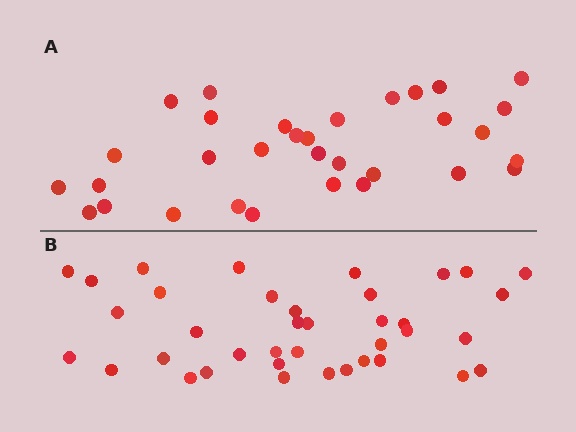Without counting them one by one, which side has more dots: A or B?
Region B (the bottom region) has more dots.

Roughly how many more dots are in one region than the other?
Region B has about 6 more dots than region A.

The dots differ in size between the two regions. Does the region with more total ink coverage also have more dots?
No. Region A has more total ink coverage because its dots are larger, but region B actually contains more individual dots. Total area can be misleading — the number of items is what matters here.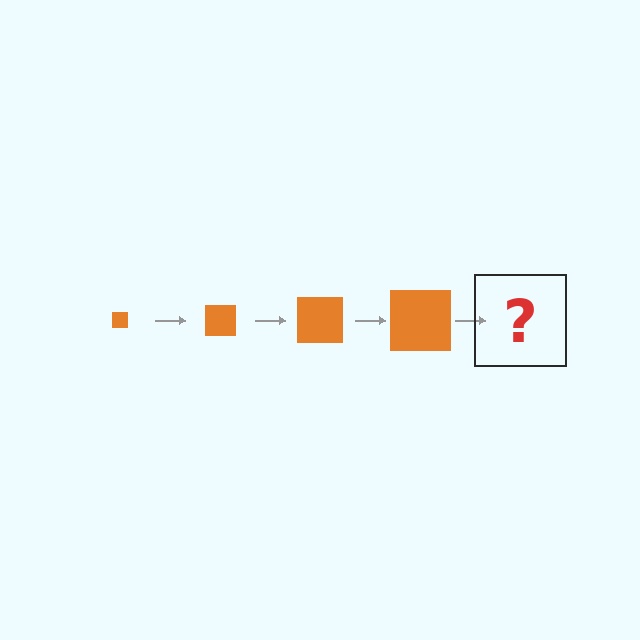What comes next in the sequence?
The next element should be an orange square, larger than the previous one.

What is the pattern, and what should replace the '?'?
The pattern is that the square gets progressively larger each step. The '?' should be an orange square, larger than the previous one.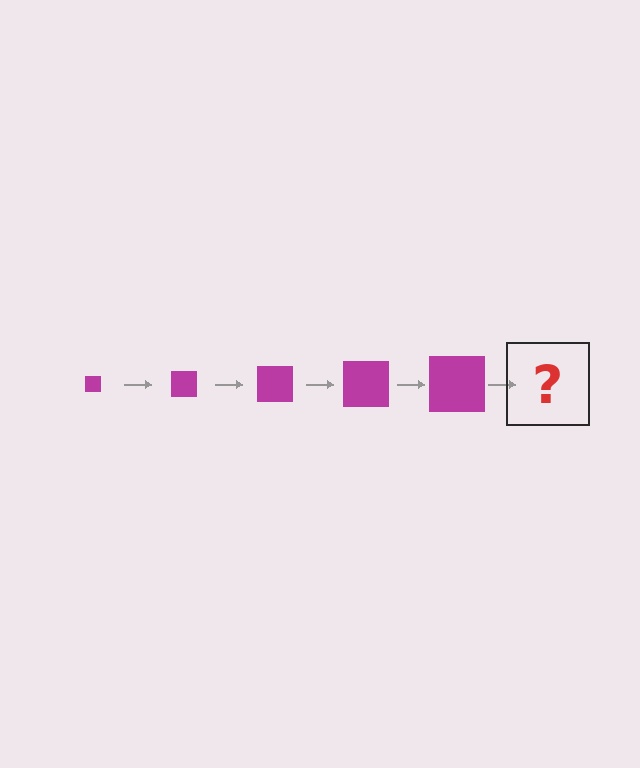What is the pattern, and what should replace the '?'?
The pattern is that the square gets progressively larger each step. The '?' should be a magenta square, larger than the previous one.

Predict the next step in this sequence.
The next step is a magenta square, larger than the previous one.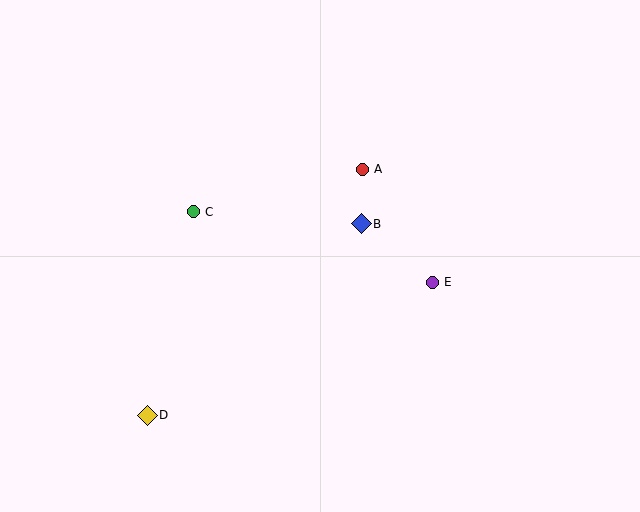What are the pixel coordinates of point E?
Point E is at (432, 282).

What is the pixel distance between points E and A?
The distance between E and A is 133 pixels.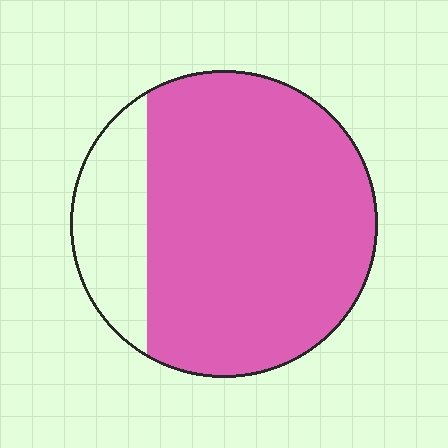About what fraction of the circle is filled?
About four fifths (4/5).